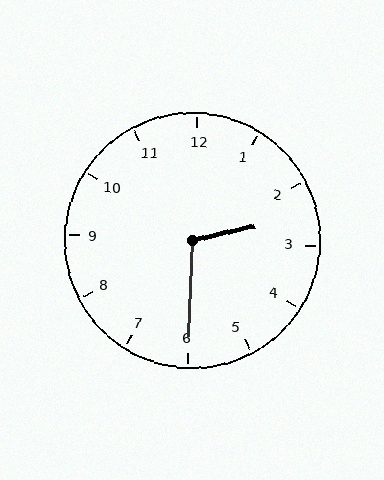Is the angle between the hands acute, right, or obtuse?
It is obtuse.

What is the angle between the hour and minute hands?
Approximately 105 degrees.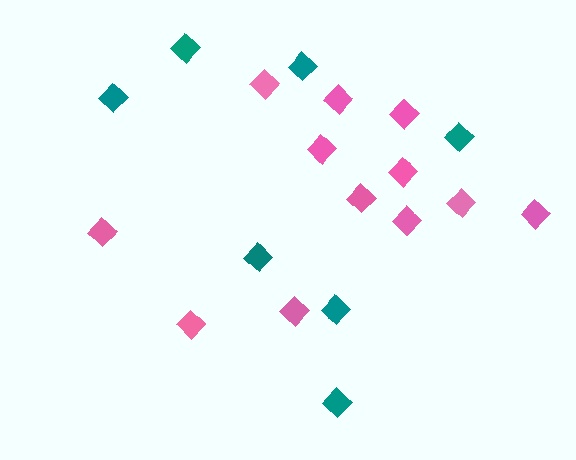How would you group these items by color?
There are 2 groups: one group of pink diamonds (12) and one group of teal diamonds (7).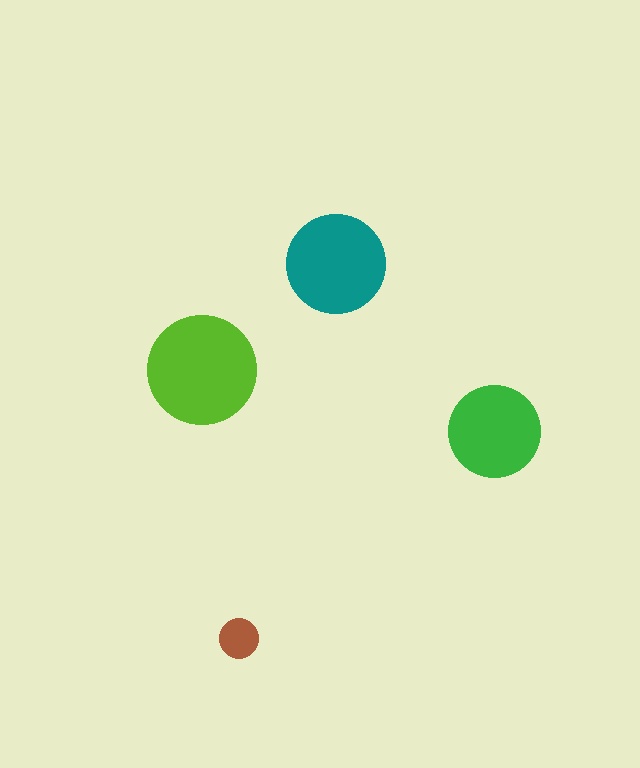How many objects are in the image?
There are 4 objects in the image.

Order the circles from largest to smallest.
the lime one, the teal one, the green one, the brown one.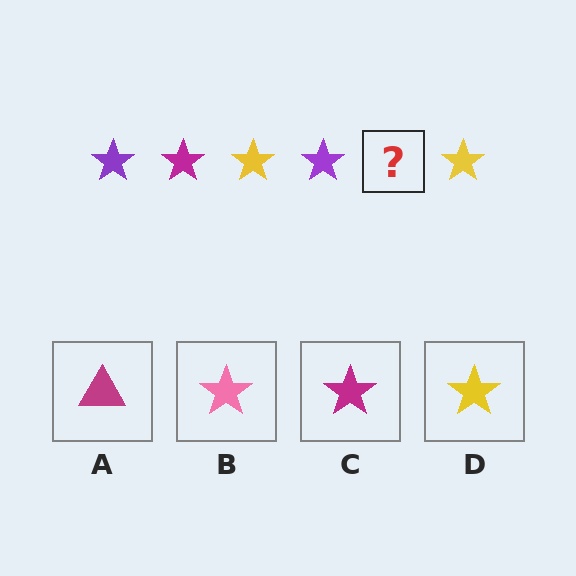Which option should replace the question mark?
Option C.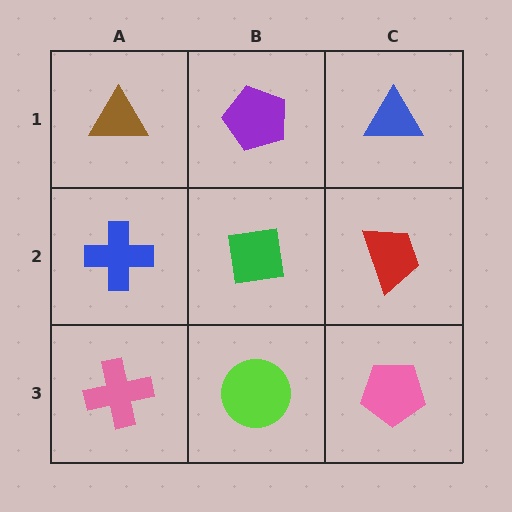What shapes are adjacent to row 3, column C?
A red trapezoid (row 2, column C), a lime circle (row 3, column B).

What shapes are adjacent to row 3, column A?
A blue cross (row 2, column A), a lime circle (row 3, column B).